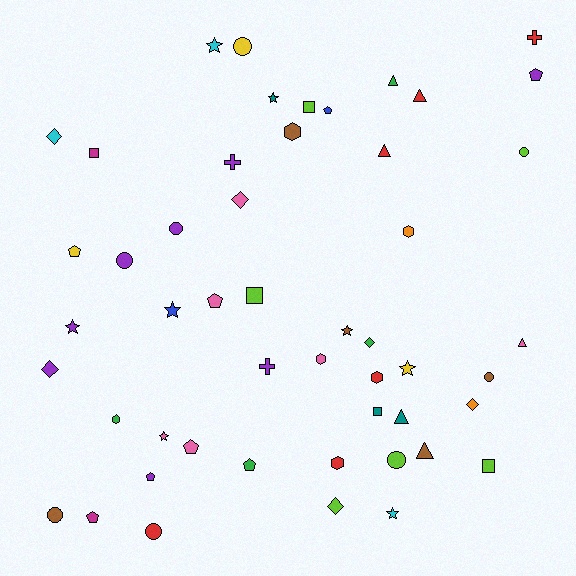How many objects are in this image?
There are 50 objects.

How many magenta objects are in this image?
There are 2 magenta objects.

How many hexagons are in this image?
There are 6 hexagons.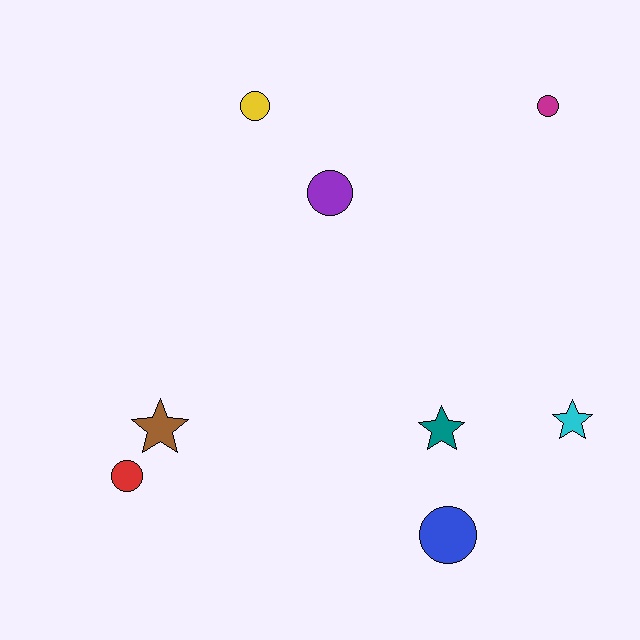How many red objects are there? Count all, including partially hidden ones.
There is 1 red object.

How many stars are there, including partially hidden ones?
There are 3 stars.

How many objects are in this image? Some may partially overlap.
There are 8 objects.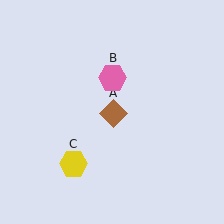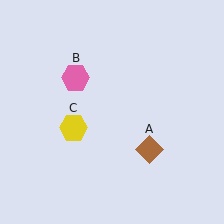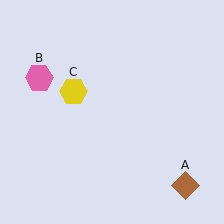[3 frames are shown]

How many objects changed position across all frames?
3 objects changed position: brown diamond (object A), pink hexagon (object B), yellow hexagon (object C).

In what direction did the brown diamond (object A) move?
The brown diamond (object A) moved down and to the right.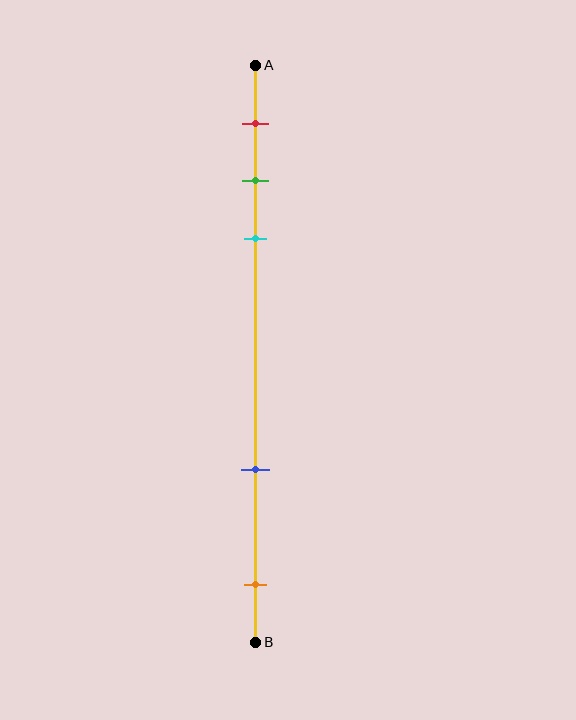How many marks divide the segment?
There are 5 marks dividing the segment.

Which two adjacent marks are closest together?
The green and cyan marks are the closest adjacent pair.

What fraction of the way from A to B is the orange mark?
The orange mark is approximately 90% (0.9) of the way from A to B.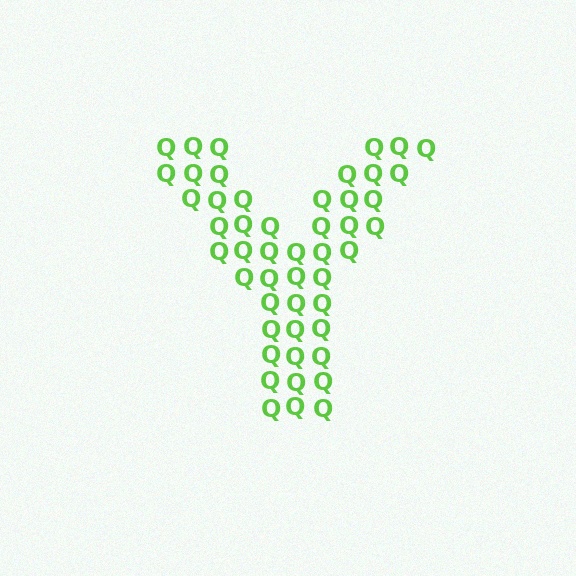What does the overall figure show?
The overall figure shows the letter Y.